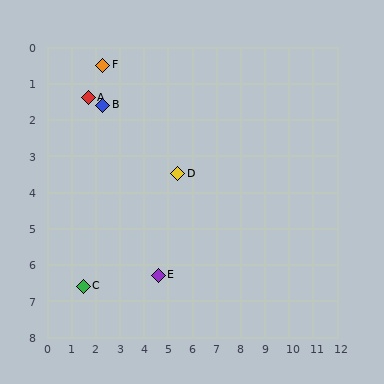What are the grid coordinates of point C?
Point C is at approximately (1.5, 6.6).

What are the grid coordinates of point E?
Point E is at approximately (4.6, 6.3).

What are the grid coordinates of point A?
Point A is at approximately (1.7, 1.4).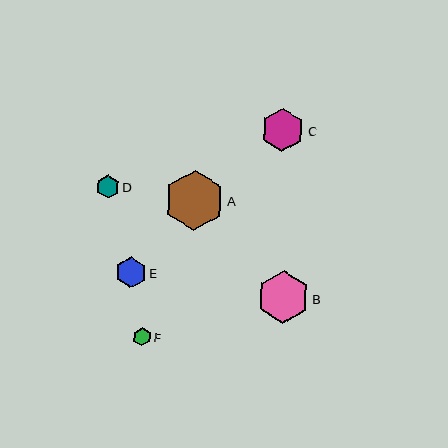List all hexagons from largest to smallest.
From largest to smallest: A, B, C, E, D, F.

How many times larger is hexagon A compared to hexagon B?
Hexagon A is approximately 1.1 times the size of hexagon B.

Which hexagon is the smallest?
Hexagon F is the smallest with a size of approximately 18 pixels.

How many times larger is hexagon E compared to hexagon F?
Hexagon E is approximately 1.7 times the size of hexagon F.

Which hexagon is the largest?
Hexagon A is the largest with a size of approximately 60 pixels.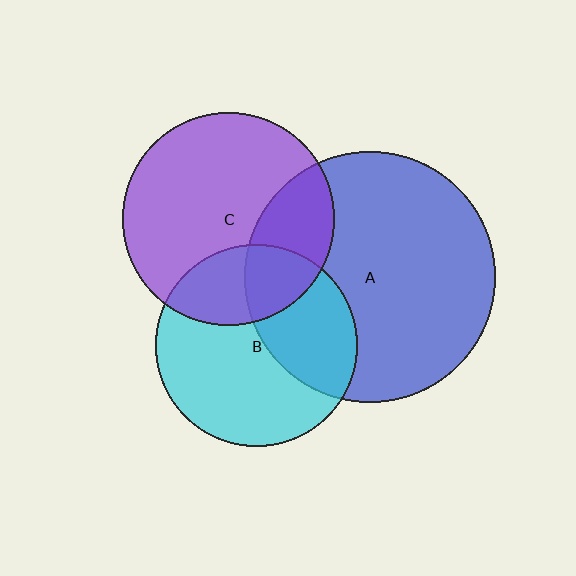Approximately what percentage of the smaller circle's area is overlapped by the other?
Approximately 25%.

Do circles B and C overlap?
Yes.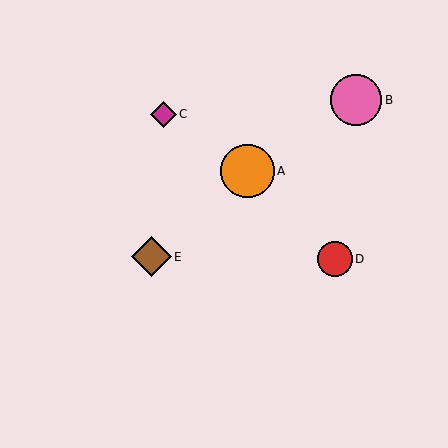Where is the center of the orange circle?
The center of the orange circle is at (248, 171).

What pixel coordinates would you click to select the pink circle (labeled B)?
Click at (356, 100) to select the pink circle B.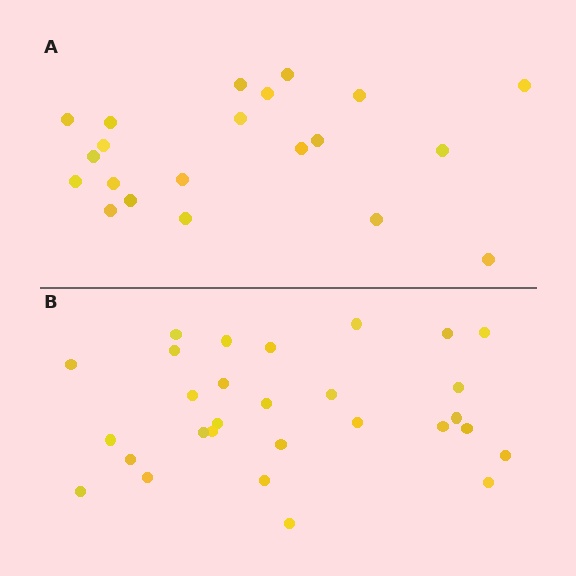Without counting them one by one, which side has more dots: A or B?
Region B (the bottom region) has more dots.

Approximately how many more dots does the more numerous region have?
Region B has roughly 8 or so more dots than region A.